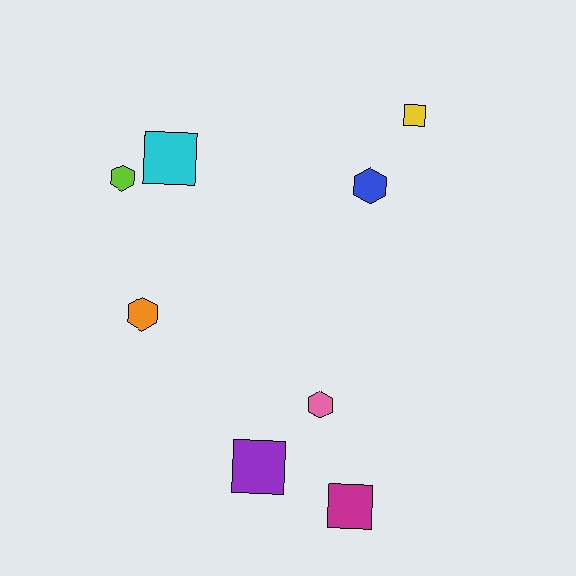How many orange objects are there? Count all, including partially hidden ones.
There is 1 orange object.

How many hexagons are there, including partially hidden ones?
There are 4 hexagons.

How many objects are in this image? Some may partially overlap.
There are 8 objects.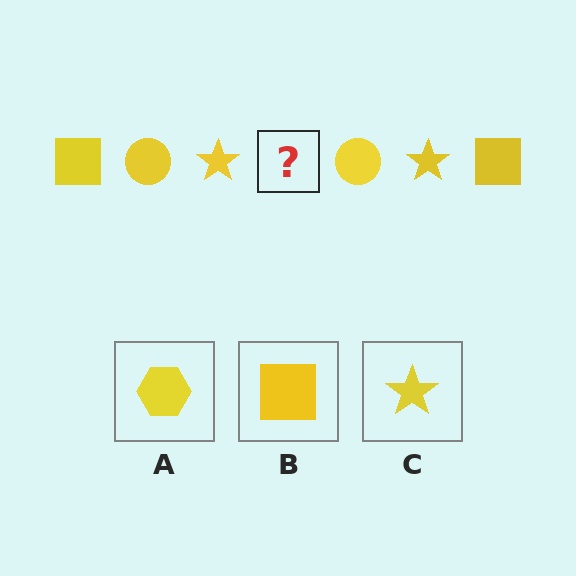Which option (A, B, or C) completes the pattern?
B.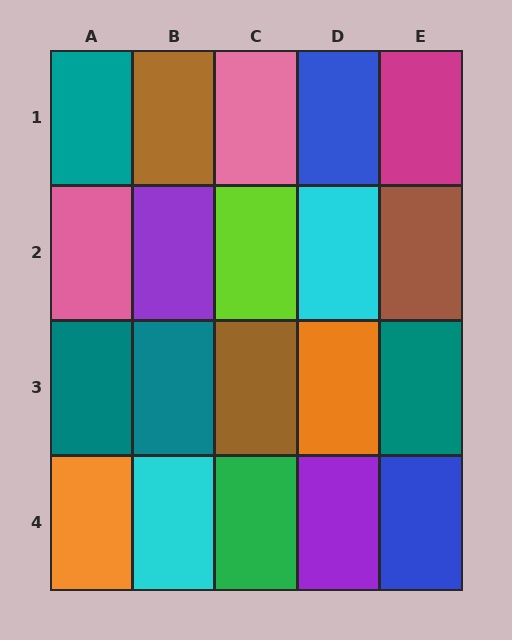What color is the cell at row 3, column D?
Orange.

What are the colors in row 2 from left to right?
Pink, purple, lime, cyan, brown.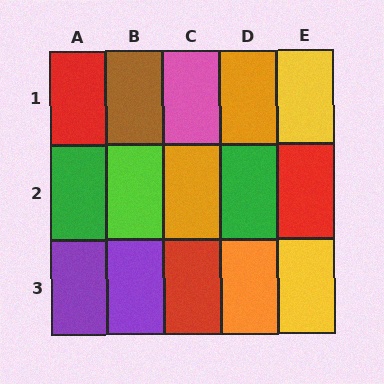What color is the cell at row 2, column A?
Green.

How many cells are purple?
2 cells are purple.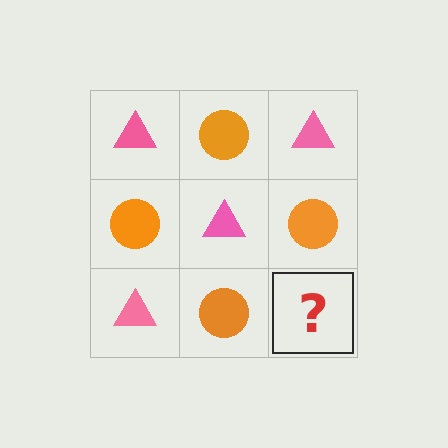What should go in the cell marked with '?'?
The missing cell should contain a pink triangle.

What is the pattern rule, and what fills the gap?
The rule is that it alternates pink triangle and orange circle in a checkerboard pattern. The gap should be filled with a pink triangle.